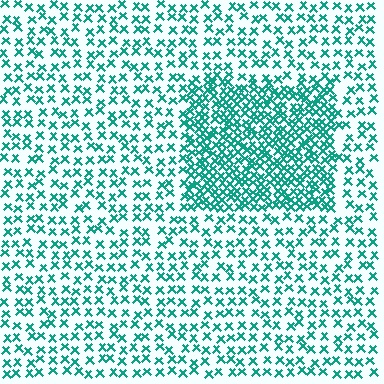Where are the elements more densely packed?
The elements are more densely packed inside the rectangle boundary.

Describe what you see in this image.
The image contains small teal elements arranged at two different densities. A rectangle-shaped region is visible where the elements are more densely packed than the surrounding area.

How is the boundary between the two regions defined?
The boundary is defined by a change in element density (approximately 2.3x ratio). All elements are the same color, size, and shape.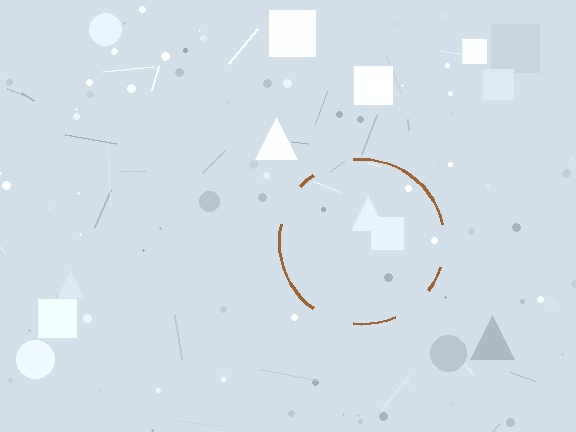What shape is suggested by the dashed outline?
The dashed outline suggests a circle.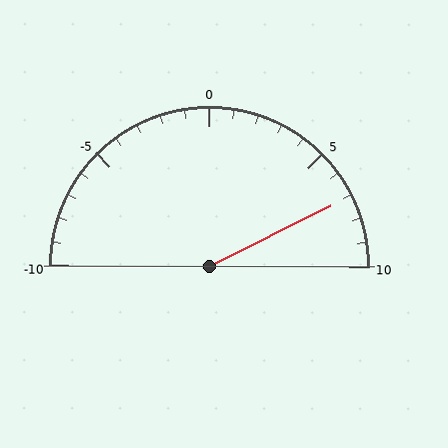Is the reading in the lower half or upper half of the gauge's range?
The reading is in the upper half of the range (-10 to 10).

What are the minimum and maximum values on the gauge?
The gauge ranges from -10 to 10.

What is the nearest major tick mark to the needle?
The nearest major tick mark is 5.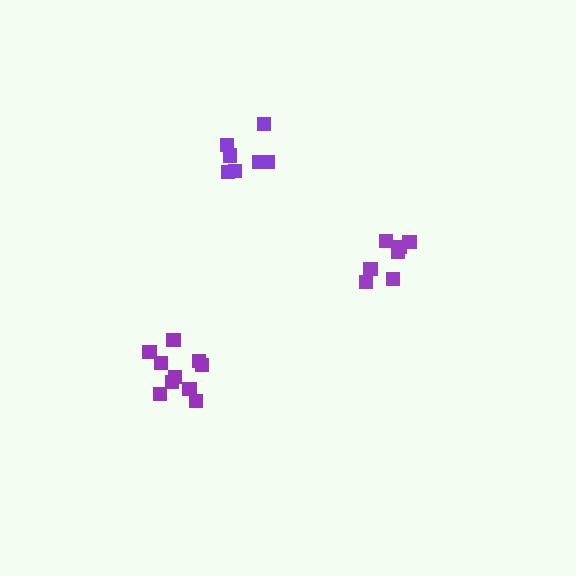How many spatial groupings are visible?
There are 3 spatial groupings.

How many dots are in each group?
Group 1: 7 dots, Group 2: 7 dots, Group 3: 10 dots (24 total).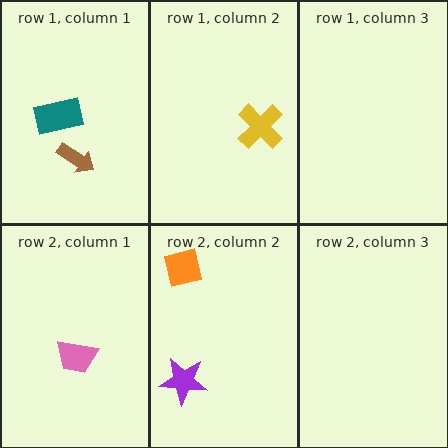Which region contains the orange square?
The row 2, column 2 region.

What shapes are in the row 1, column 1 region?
The teal rectangle, the brown arrow.